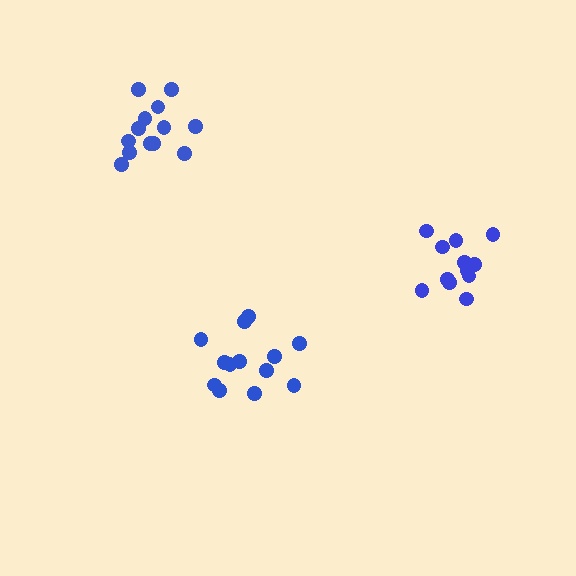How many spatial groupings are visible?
There are 3 spatial groupings.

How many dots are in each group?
Group 1: 13 dots, Group 2: 12 dots, Group 3: 13 dots (38 total).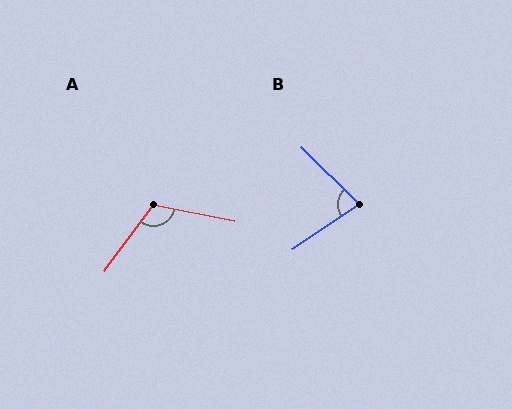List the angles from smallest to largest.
B (78°), A (115°).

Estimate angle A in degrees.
Approximately 115 degrees.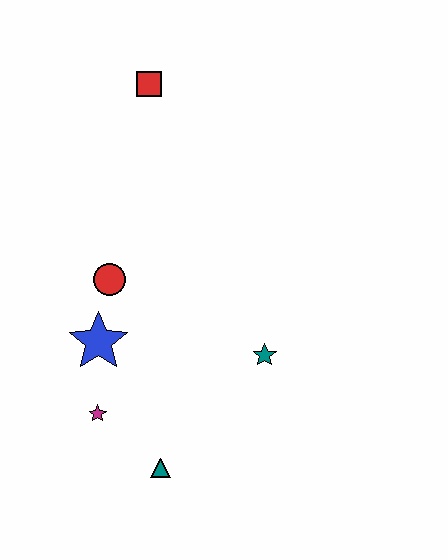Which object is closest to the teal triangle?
The magenta star is closest to the teal triangle.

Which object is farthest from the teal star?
The red square is farthest from the teal star.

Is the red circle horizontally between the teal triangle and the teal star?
No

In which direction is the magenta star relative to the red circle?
The magenta star is below the red circle.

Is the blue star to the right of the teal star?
No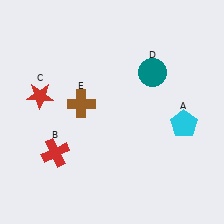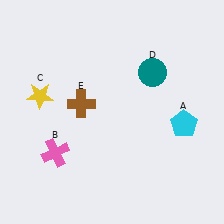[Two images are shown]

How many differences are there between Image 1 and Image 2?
There are 2 differences between the two images.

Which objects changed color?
B changed from red to pink. C changed from red to yellow.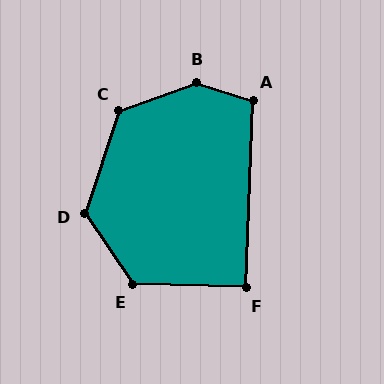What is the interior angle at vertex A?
Approximately 106 degrees (obtuse).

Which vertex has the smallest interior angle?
F, at approximately 91 degrees.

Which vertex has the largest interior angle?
B, at approximately 142 degrees.